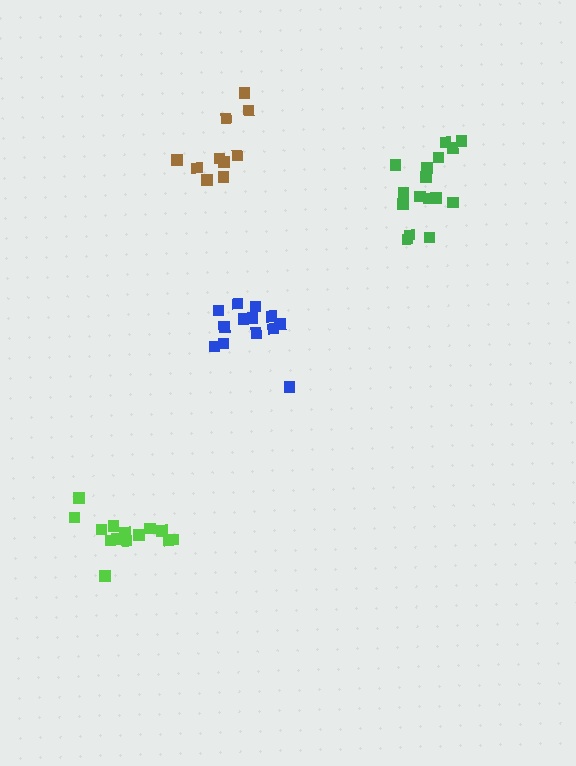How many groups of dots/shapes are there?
There are 4 groups.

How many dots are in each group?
Group 1: 10 dots, Group 2: 16 dots, Group 3: 13 dots, Group 4: 14 dots (53 total).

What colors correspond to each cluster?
The clusters are colored: brown, green, blue, lime.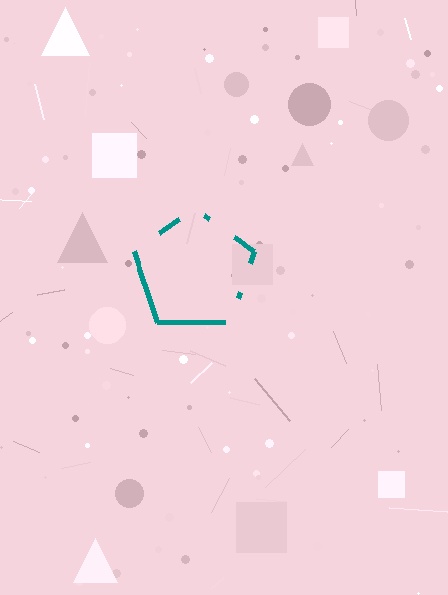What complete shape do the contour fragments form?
The contour fragments form a pentagon.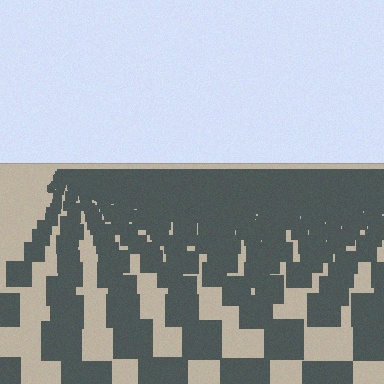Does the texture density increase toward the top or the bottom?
Density increases toward the top.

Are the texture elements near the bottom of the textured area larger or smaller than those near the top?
Larger. Near the bottom, elements are closer to the viewer and appear at a bigger on-screen size.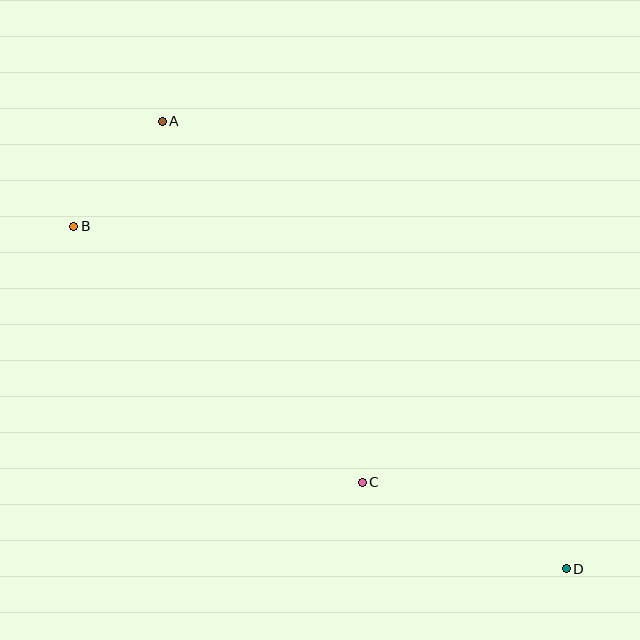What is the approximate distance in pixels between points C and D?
The distance between C and D is approximately 221 pixels.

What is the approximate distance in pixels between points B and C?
The distance between B and C is approximately 386 pixels.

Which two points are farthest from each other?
Points A and D are farthest from each other.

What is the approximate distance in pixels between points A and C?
The distance between A and C is approximately 413 pixels.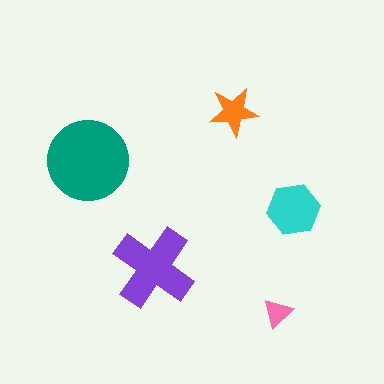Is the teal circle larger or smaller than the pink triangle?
Larger.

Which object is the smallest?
The pink triangle.